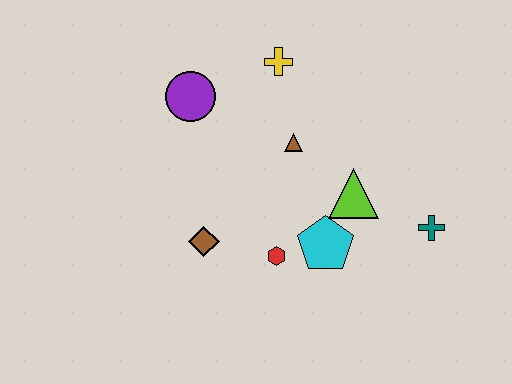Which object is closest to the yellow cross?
The brown triangle is closest to the yellow cross.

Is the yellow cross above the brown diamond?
Yes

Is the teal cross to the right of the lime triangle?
Yes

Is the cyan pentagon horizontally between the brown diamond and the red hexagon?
No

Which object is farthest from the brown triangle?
The teal cross is farthest from the brown triangle.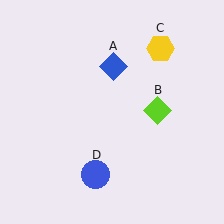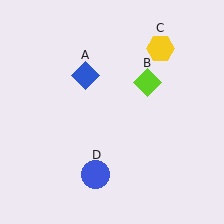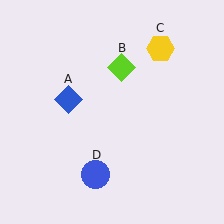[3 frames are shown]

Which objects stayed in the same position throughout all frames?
Yellow hexagon (object C) and blue circle (object D) remained stationary.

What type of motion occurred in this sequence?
The blue diamond (object A), lime diamond (object B) rotated counterclockwise around the center of the scene.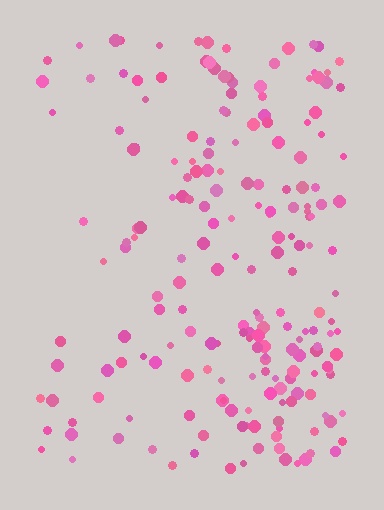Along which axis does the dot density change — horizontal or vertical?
Horizontal.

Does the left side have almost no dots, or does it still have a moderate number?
Still a moderate number, just noticeably fewer than the right.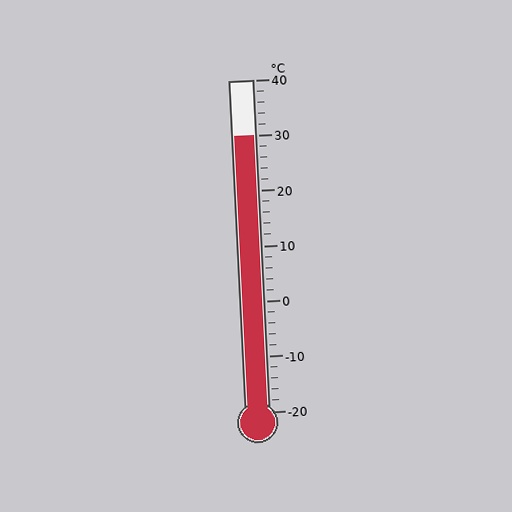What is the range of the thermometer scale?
The thermometer scale ranges from -20°C to 40°C.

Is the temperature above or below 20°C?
The temperature is above 20°C.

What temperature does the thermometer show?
The thermometer shows approximately 30°C.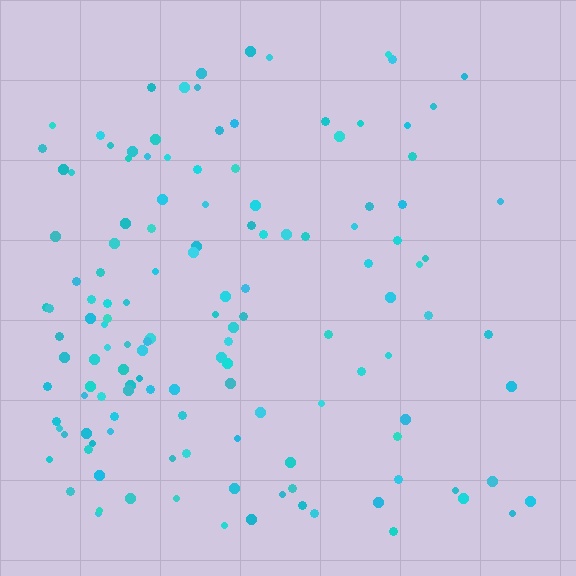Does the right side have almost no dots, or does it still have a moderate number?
Still a moderate number, just noticeably fewer than the left.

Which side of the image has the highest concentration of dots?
The left.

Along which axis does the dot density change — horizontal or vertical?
Horizontal.